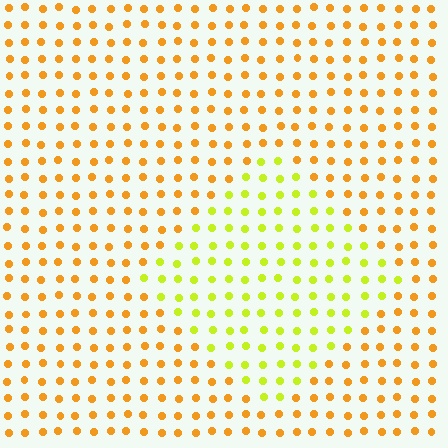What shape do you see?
I see a diamond.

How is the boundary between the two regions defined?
The boundary is defined purely by a slight shift in hue (about 39 degrees). Spacing, size, and orientation are identical on both sides.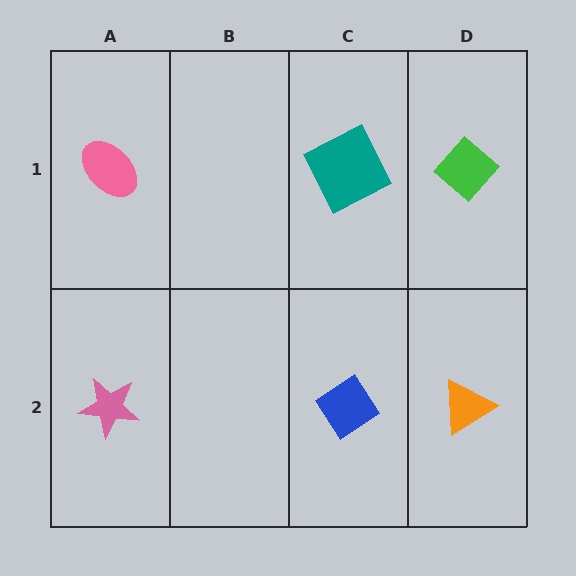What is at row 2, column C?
A blue diamond.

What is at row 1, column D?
A green diamond.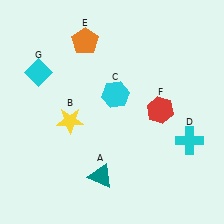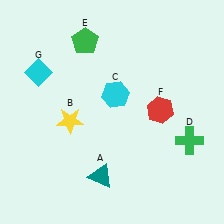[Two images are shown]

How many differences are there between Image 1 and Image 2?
There are 2 differences between the two images.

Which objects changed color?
D changed from cyan to green. E changed from orange to green.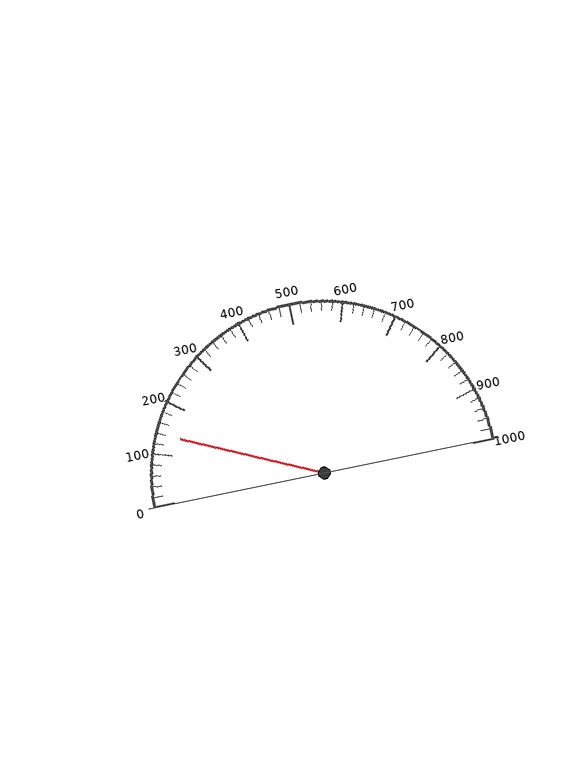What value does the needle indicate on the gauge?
The needle indicates approximately 140.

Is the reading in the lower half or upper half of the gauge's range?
The reading is in the lower half of the range (0 to 1000).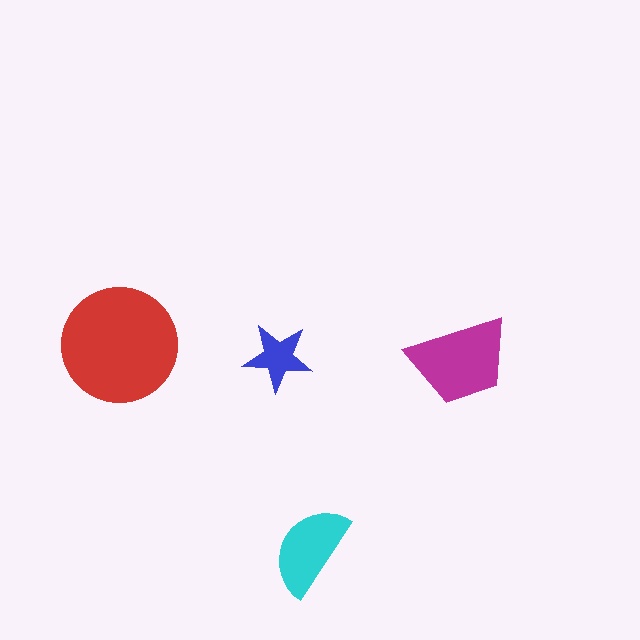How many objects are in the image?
There are 4 objects in the image.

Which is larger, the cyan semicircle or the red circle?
The red circle.